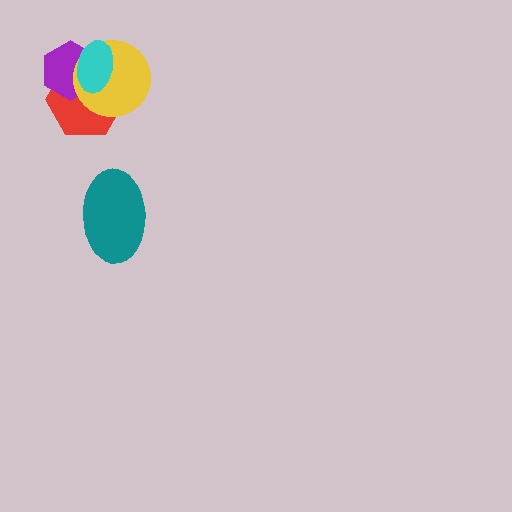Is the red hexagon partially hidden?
Yes, it is partially covered by another shape.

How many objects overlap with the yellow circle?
3 objects overlap with the yellow circle.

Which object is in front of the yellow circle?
The cyan ellipse is in front of the yellow circle.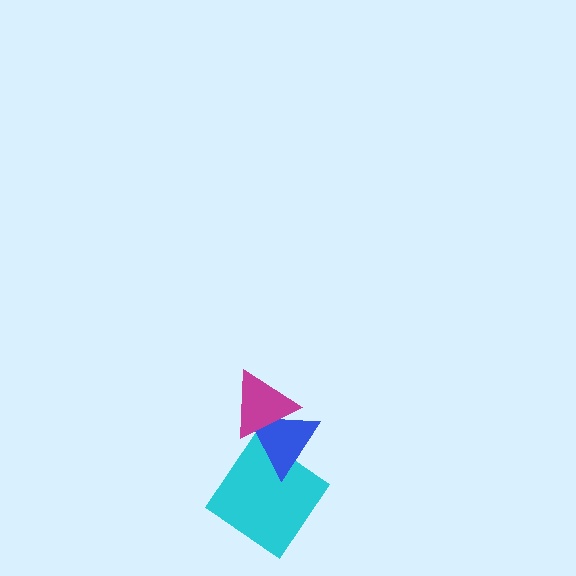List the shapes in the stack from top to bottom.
From top to bottom: the magenta triangle, the blue triangle, the cyan diamond.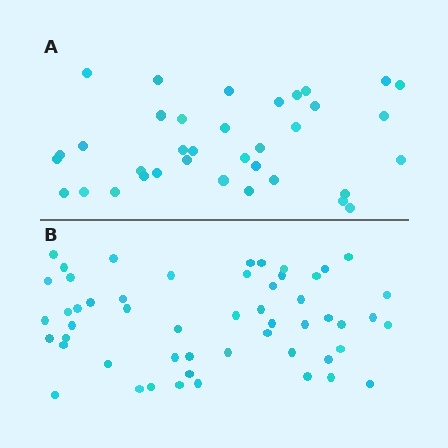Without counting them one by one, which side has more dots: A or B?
Region B (the bottom region) has more dots.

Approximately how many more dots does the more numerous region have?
Region B has approximately 15 more dots than region A.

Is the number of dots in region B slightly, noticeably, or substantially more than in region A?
Region B has substantially more. The ratio is roughly 1.5 to 1.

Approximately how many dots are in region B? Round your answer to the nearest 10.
About 50 dots. (The exact count is 53, which rounds to 50.)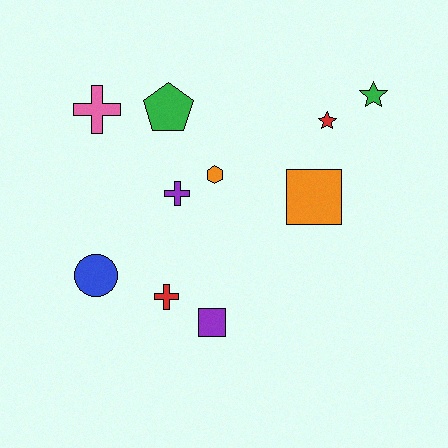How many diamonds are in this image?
There are no diamonds.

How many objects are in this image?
There are 10 objects.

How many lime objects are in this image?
There are no lime objects.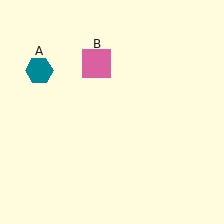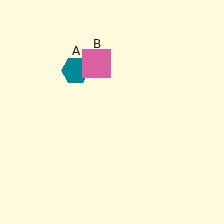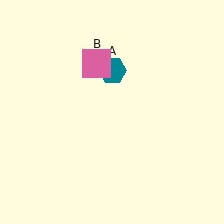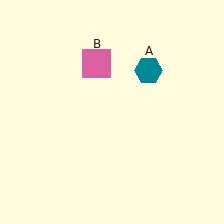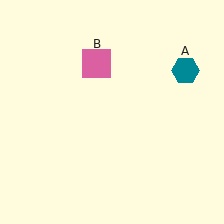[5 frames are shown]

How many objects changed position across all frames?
1 object changed position: teal hexagon (object A).